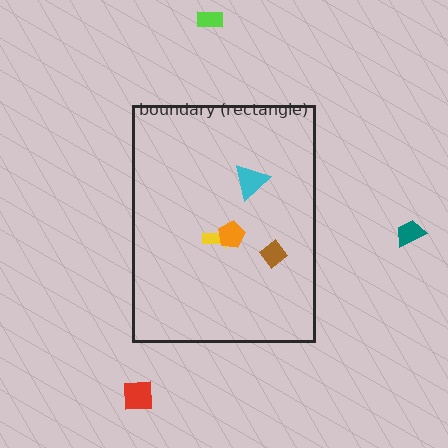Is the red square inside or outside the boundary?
Outside.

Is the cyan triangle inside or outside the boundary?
Inside.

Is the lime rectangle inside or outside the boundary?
Outside.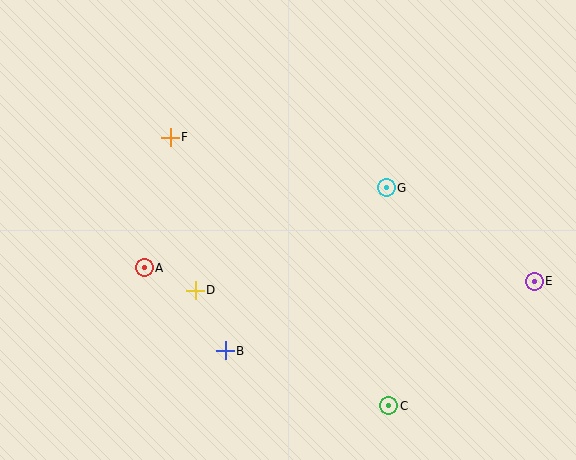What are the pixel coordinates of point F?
Point F is at (170, 137).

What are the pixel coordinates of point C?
Point C is at (389, 406).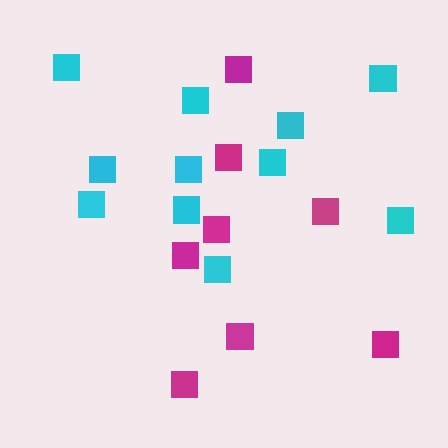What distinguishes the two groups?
There are 2 groups: one group of cyan squares (11) and one group of magenta squares (8).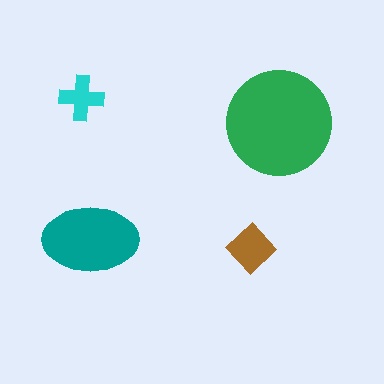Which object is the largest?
The green circle.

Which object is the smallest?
The cyan cross.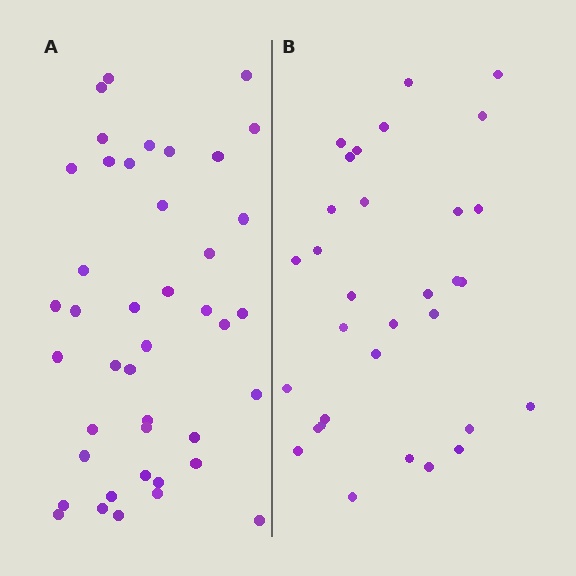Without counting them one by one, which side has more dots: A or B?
Region A (the left region) has more dots.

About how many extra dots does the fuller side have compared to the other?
Region A has roughly 10 or so more dots than region B.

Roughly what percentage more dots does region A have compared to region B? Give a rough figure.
About 30% more.